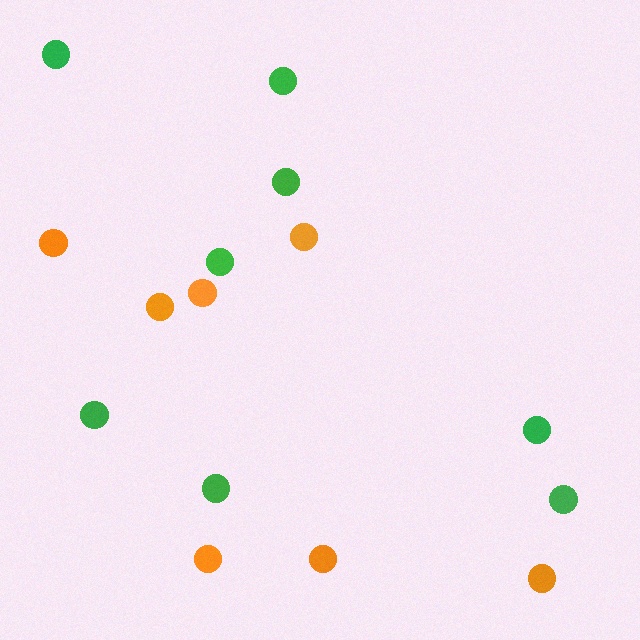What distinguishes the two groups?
There are 2 groups: one group of orange circles (7) and one group of green circles (8).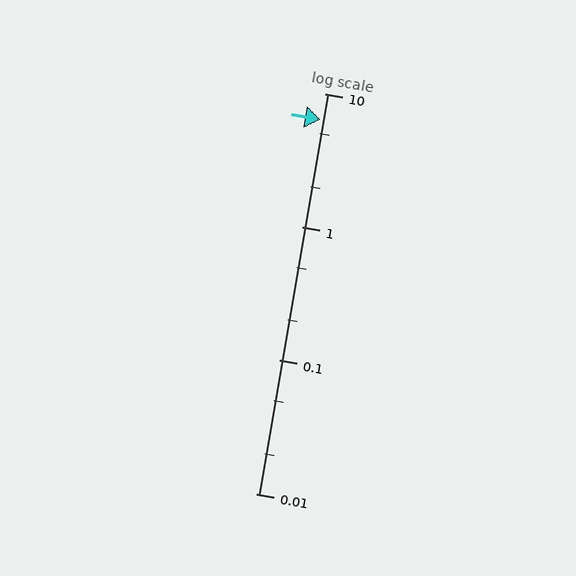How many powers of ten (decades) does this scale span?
The scale spans 3 decades, from 0.01 to 10.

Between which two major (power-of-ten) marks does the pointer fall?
The pointer is between 1 and 10.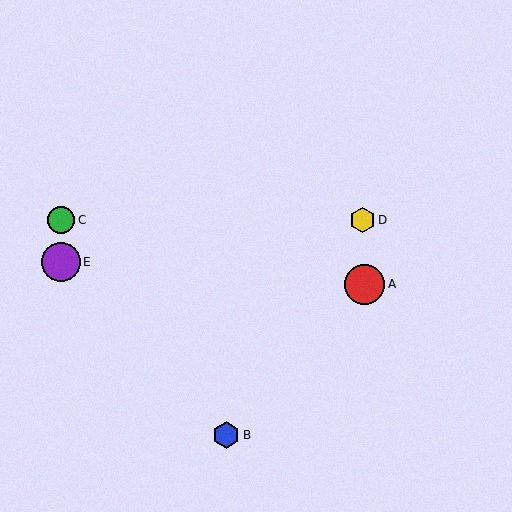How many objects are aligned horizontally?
2 objects (C, D) are aligned horizontally.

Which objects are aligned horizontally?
Objects C, D are aligned horizontally.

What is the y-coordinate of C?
Object C is at y≈220.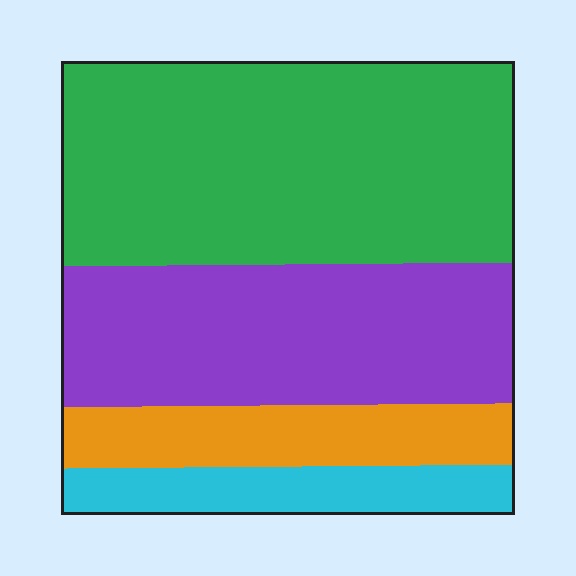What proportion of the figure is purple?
Purple covers roughly 30% of the figure.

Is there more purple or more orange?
Purple.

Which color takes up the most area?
Green, at roughly 45%.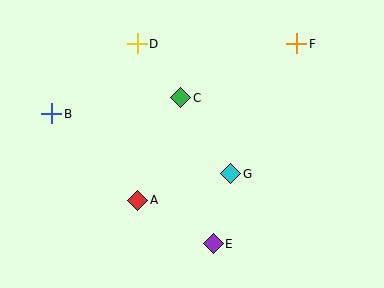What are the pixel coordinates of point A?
Point A is at (138, 200).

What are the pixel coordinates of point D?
Point D is at (137, 44).